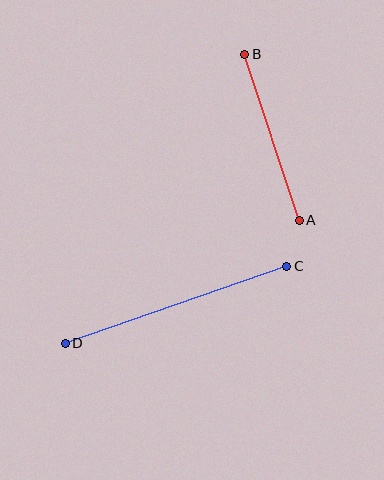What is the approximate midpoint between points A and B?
The midpoint is at approximately (272, 137) pixels.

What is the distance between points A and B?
The distance is approximately 174 pixels.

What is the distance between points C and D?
The distance is approximately 235 pixels.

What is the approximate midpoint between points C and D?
The midpoint is at approximately (176, 305) pixels.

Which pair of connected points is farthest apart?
Points C and D are farthest apart.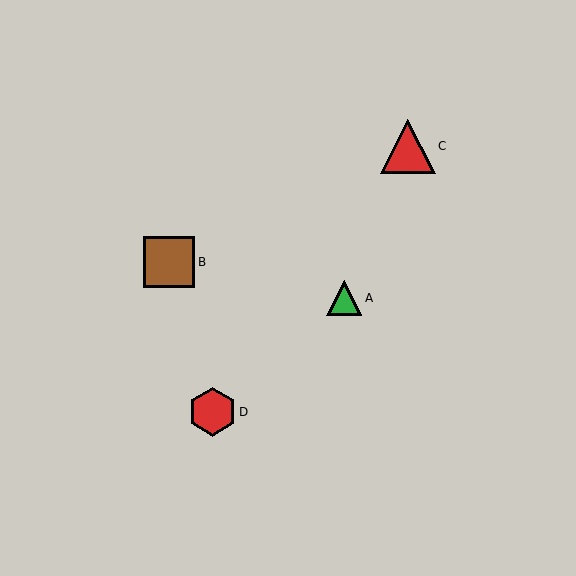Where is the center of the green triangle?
The center of the green triangle is at (344, 298).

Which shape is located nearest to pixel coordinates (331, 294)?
The green triangle (labeled A) at (344, 298) is nearest to that location.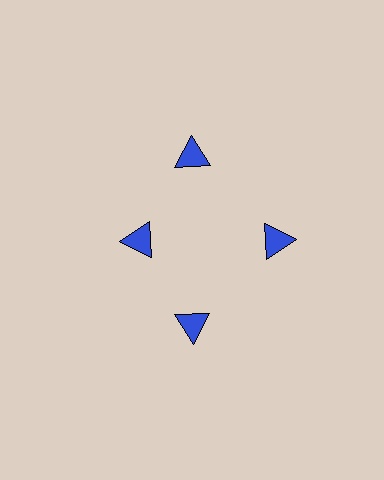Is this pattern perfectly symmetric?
No. The 4 blue triangles are arranged in a ring, but one element near the 9 o'clock position is pulled inward toward the center, breaking the 4-fold rotational symmetry.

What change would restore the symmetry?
The symmetry would be restored by moving it outward, back onto the ring so that all 4 triangles sit at equal angles and equal distance from the center.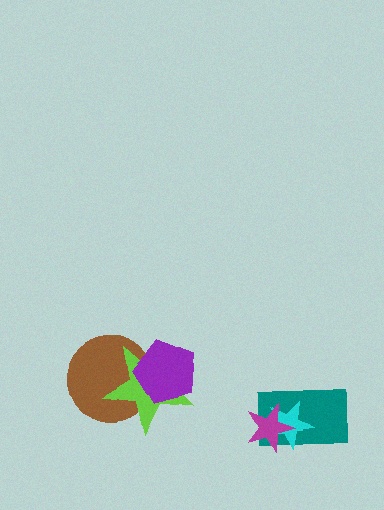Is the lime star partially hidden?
Yes, it is partially covered by another shape.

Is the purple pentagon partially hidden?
No, no other shape covers it.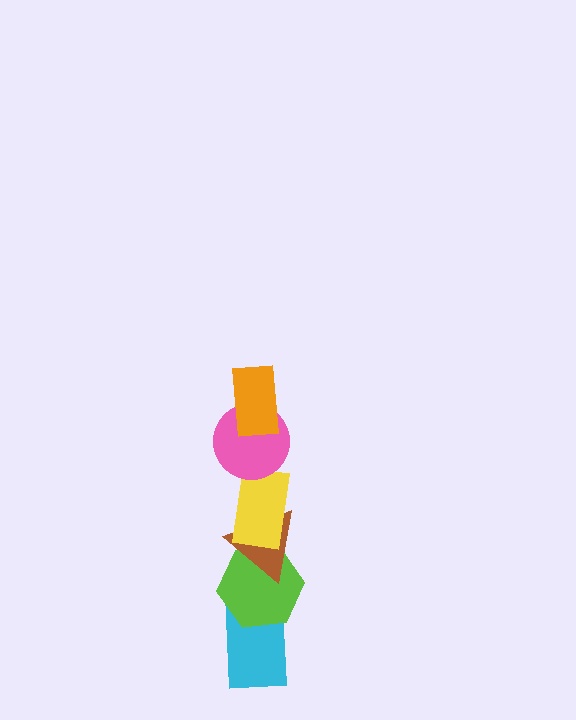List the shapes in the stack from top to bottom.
From top to bottom: the orange rectangle, the pink circle, the yellow rectangle, the brown triangle, the lime hexagon, the cyan rectangle.